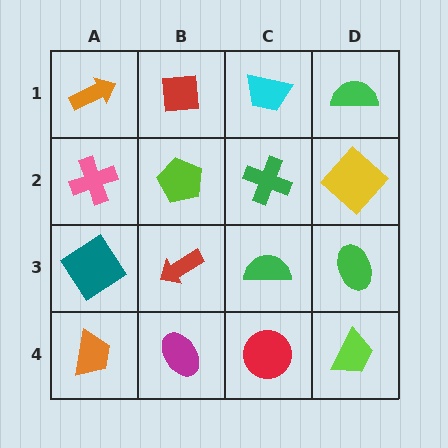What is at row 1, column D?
A green semicircle.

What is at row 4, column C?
A red circle.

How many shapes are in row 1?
4 shapes.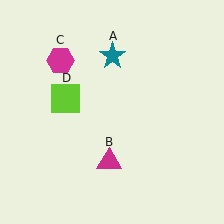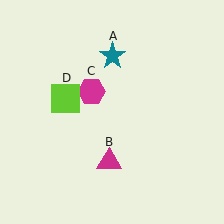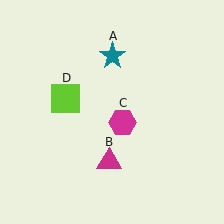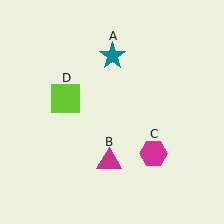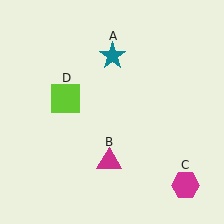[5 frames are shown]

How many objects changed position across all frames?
1 object changed position: magenta hexagon (object C).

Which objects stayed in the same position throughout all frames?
Teal star (object A) and magenta triangle (object B) and lime square (object D) remained stationary.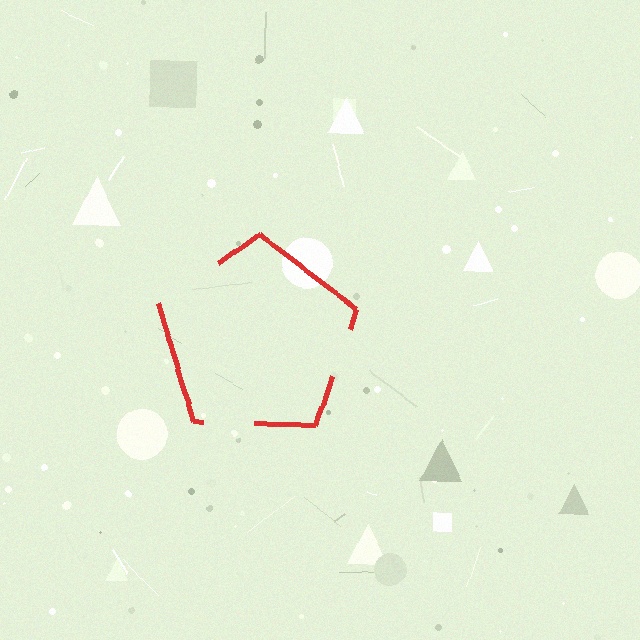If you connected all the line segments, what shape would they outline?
They would outline a pentagon.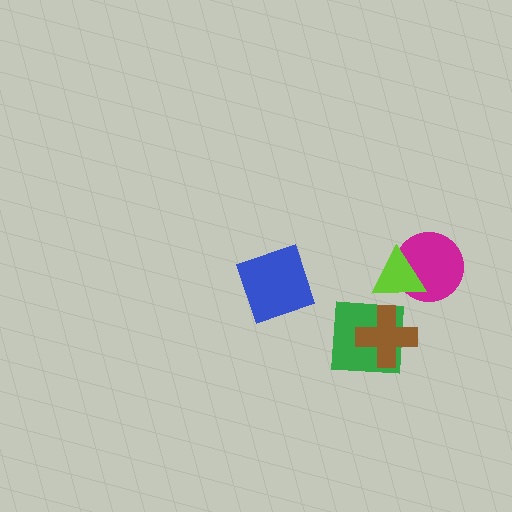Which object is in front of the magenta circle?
The lime triangle is in front of the magenta circle.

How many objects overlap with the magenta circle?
1 object overlaps with the magenta circle.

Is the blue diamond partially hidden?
No, no other shape covers it.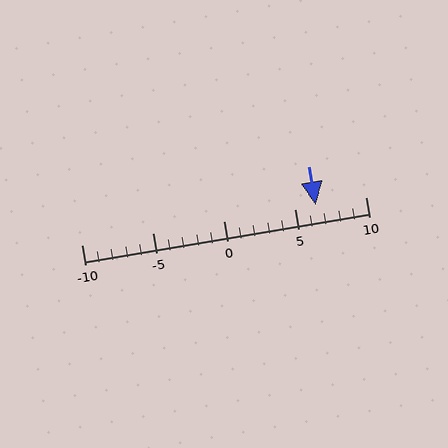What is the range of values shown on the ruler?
The ruler shows values from -10 to 10.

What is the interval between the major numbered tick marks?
The major tick marks are spaced 5 units apart.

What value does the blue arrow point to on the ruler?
The blue arrow points to approximately 6.